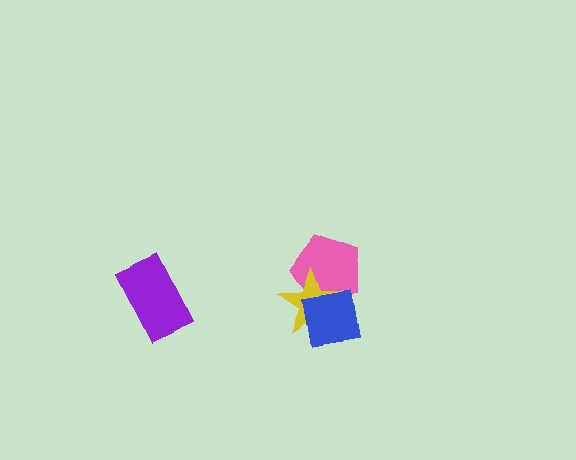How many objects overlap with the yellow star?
2 objects overlap with the yellow star.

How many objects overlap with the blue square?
2 objects overlap with the blue square.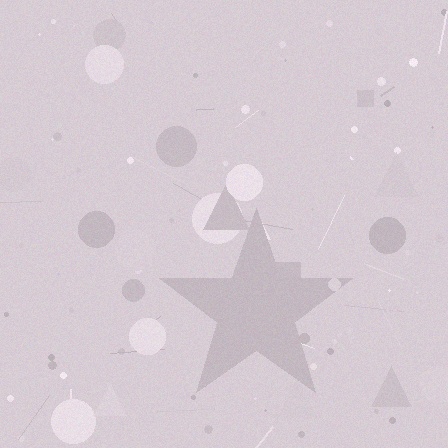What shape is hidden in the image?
A star is hidden in the image.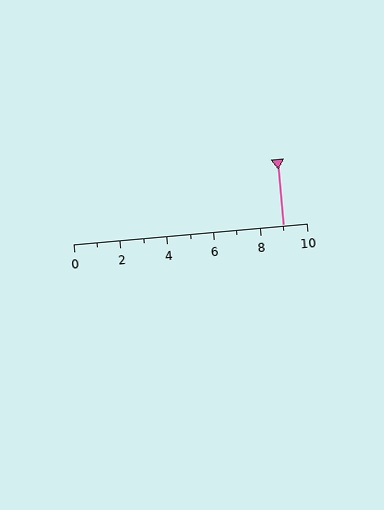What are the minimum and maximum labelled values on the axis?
The axis runs from 0 to 10.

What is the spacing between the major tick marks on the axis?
The major ticks are spaced 2 apart.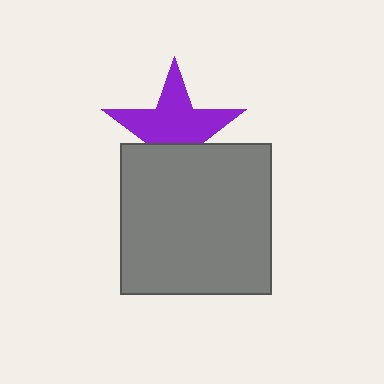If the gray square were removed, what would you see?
You would see the complete purple star.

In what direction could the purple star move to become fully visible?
The purple star could move up. That would shift it out from behind the gray square entirely.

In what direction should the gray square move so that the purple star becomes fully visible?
The gray square should move down. That is the shortest direction to clear the overlap and leave the purple star fully visible.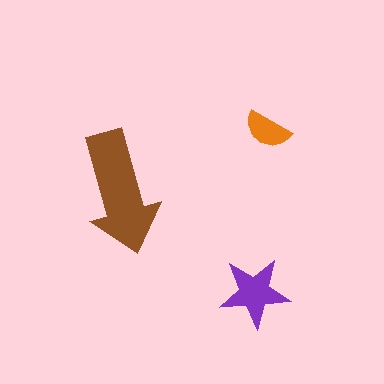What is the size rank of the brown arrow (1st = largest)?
1st.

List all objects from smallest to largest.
The orange semicircle, the purple star, the brown arrow.